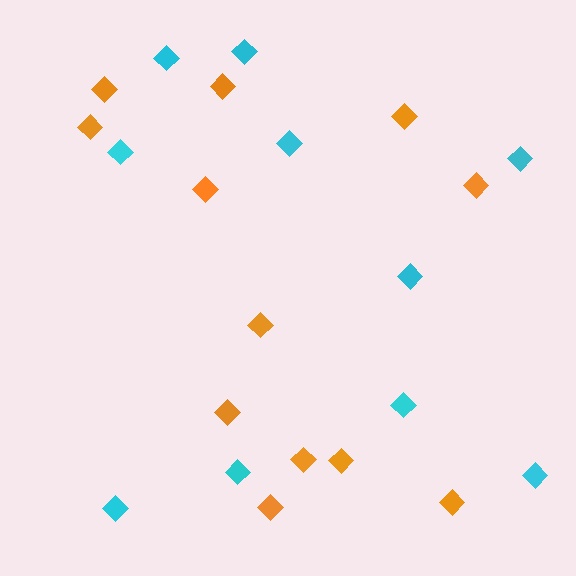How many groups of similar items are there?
There are 2 groups: one group of orange diamonds (12) and one group of cyan diamonds (10).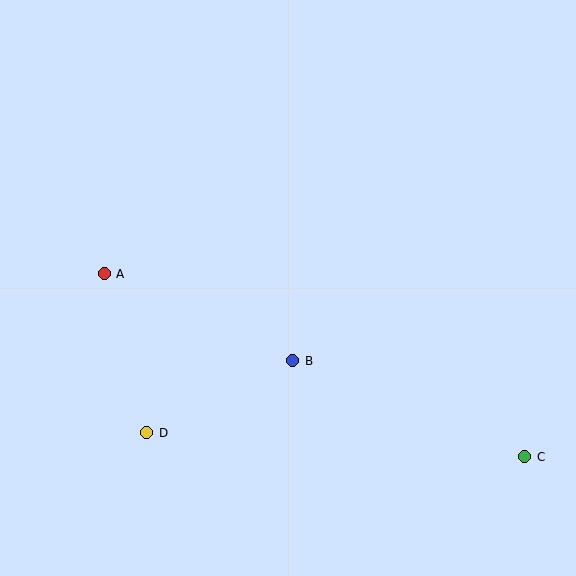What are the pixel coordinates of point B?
Point B is at (293, 361).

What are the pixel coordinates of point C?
Point C is at (525, 457).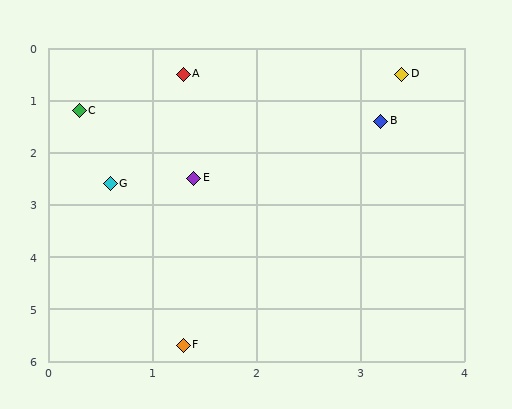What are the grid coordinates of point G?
Point G is at approximately (0.6, 2.6).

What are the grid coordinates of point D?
Point D is at approximately (3.4, 0.5).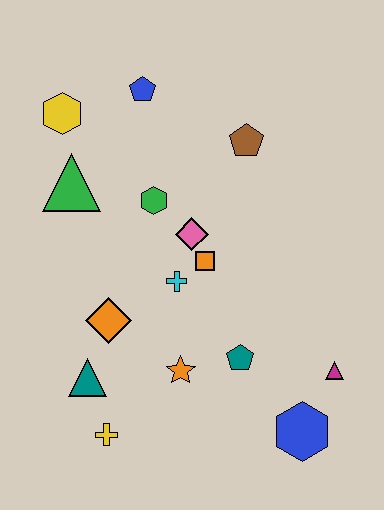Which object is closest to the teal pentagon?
The orange star is closest to the teal pentagon.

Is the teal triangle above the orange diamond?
No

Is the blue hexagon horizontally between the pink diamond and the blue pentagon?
No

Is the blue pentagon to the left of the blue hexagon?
Yes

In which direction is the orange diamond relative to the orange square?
The orange diamond is to the left of the orange square.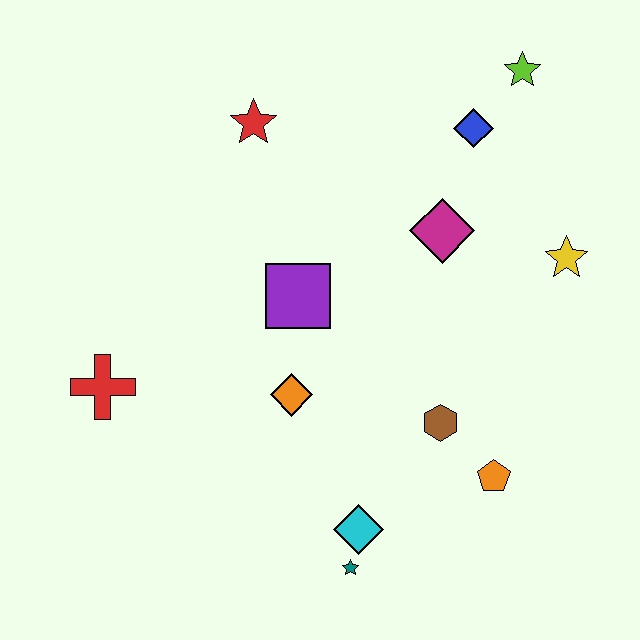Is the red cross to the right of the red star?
No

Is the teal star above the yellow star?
No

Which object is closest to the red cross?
The orange diamond is closest to the red cross.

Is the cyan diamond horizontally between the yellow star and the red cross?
Yes